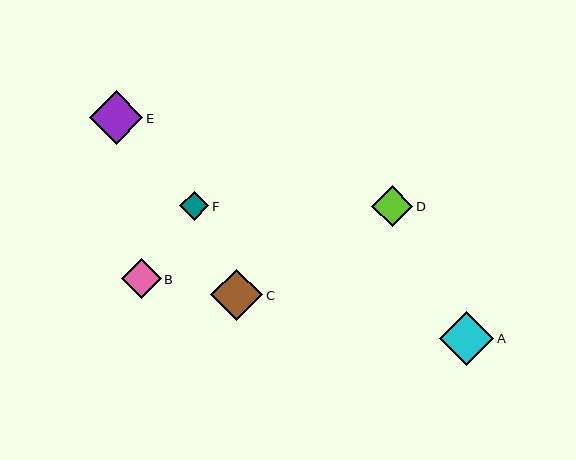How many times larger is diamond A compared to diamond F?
Diamond A is approximately 1.9 times the size of diamond F.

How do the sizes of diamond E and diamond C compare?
Diamond E and diamond C are approximately the same size.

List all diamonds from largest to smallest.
From largest to smallest: A, E, C, D, B, F.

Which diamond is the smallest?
Diamond F is the smallest with a size of approximately 29 pixels.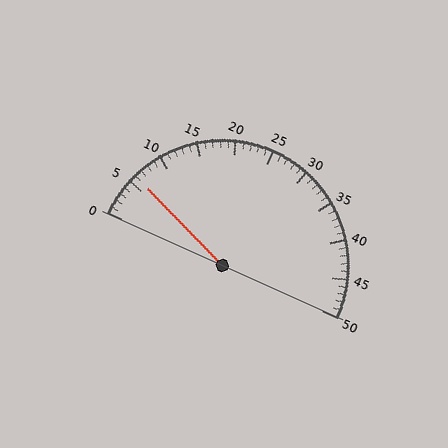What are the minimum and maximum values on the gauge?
The gauge ranges from 0 to 50.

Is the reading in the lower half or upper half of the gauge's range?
The reading is in the lower half of the range (0 to 50).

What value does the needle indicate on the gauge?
The needle indicates approximately 6.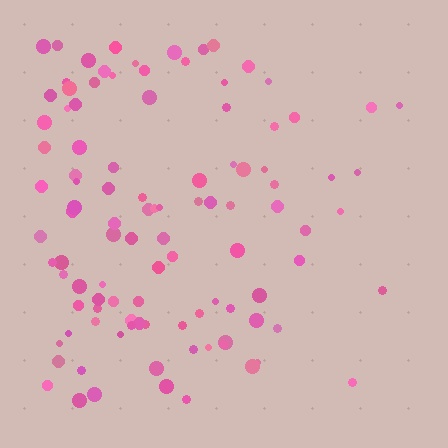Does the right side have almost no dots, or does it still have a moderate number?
Still a moderate number, just noticeably fewer than the left.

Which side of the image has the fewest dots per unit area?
The right.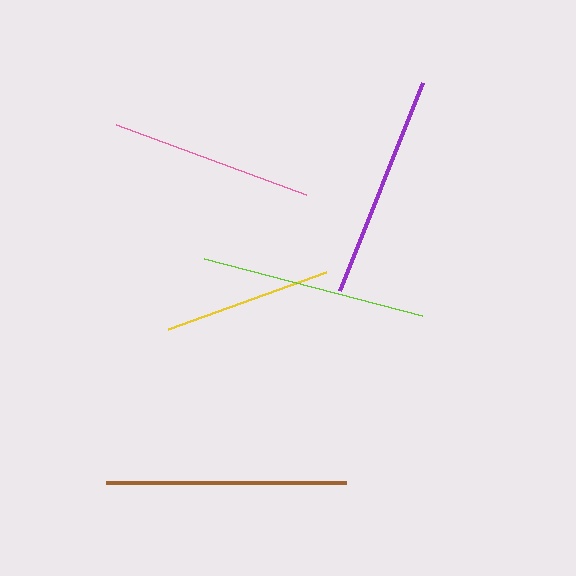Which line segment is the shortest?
The yellow line is the shortest at approximately 167 pixels.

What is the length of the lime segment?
The lime segment is approximately 226 pixels long.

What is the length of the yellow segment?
The yellow segment is approximately 167 pixels long.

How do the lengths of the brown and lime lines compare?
The brown and lime lines are approximately the same length.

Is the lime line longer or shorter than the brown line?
The brown line is longer than the lime line.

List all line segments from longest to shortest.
From longest to shortest: brown, lime, purple, pink, yellow.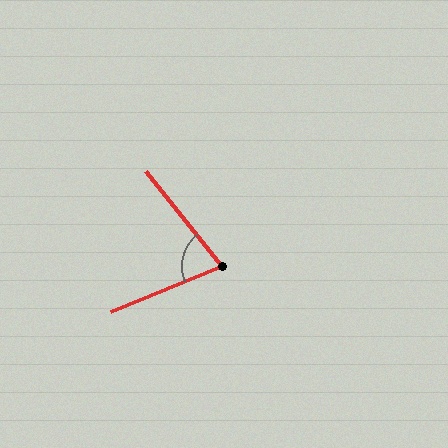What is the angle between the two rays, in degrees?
Approximately 74 degrees.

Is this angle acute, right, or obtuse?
It is acute.